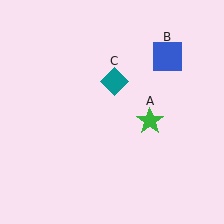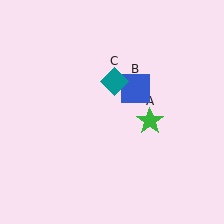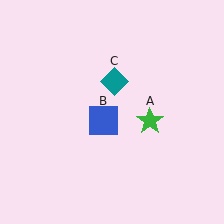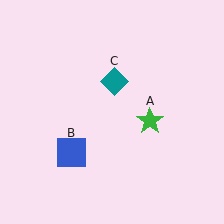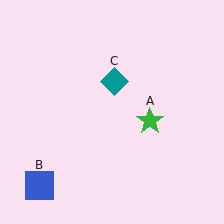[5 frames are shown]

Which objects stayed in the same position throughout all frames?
Green star (object A) and teal diamond (object C) remained stationary.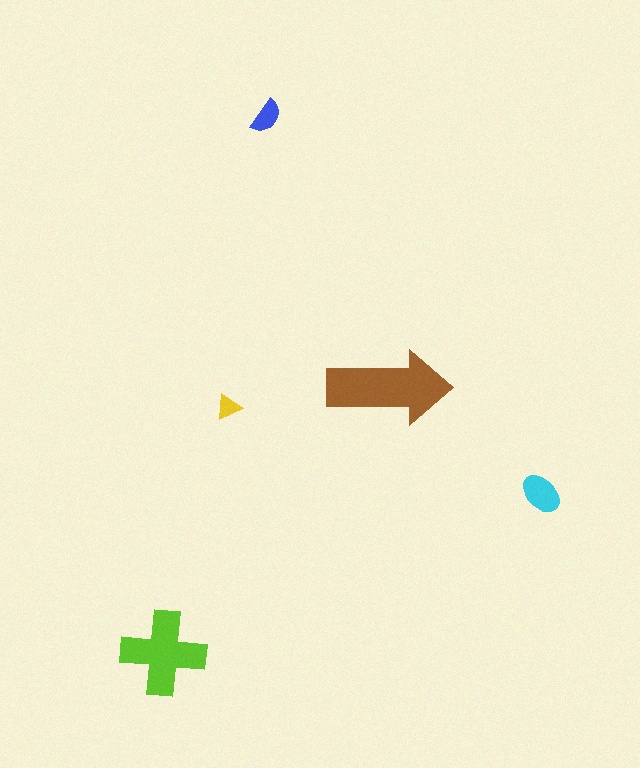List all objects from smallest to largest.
The yellow triangle, the blue semicircle, the cyan ellipse, the lime cross, the brown arrow.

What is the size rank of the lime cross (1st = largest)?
2nd.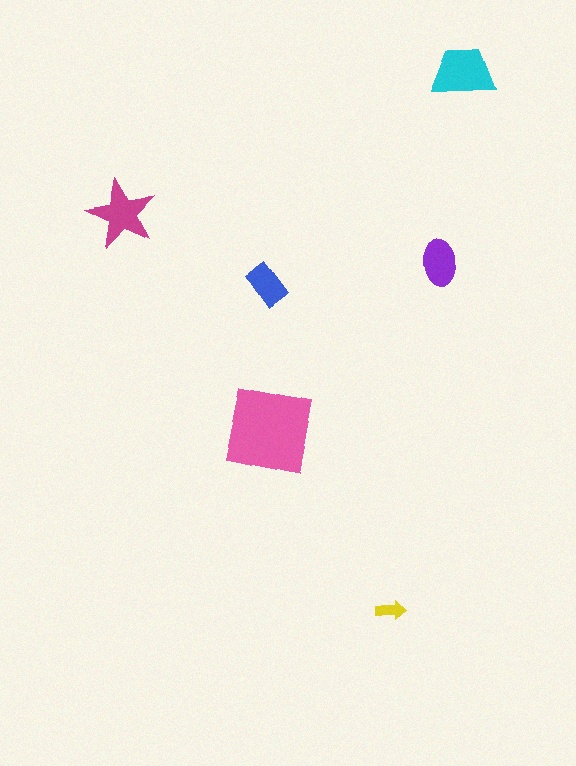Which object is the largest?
The pink square.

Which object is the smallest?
The yellow arrow.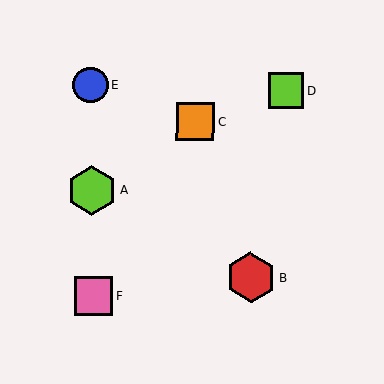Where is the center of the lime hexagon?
The center of the lime hexagon is at (92, 191).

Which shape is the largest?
The red hexagon (labeled B) is the largest.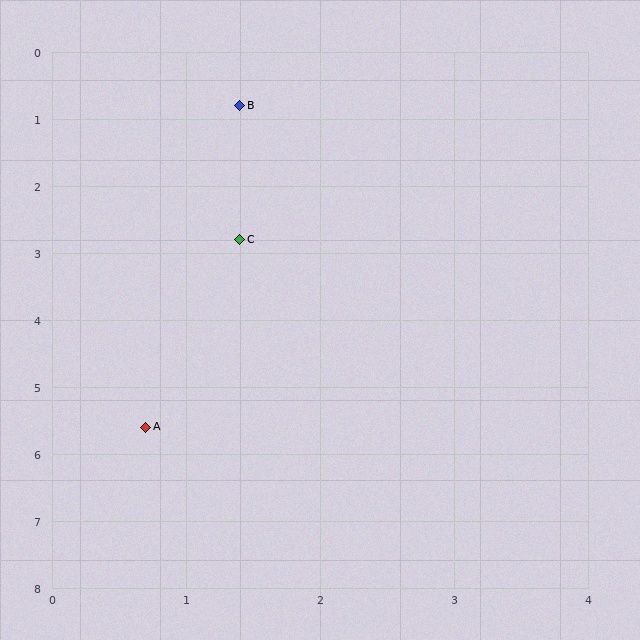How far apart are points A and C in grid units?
Points A and C are about 2.9 grid units apart.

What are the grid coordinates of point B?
Point B is at approximately (1.4, 0.8).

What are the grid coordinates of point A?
Point A is at approximately (0.7, 5.6).